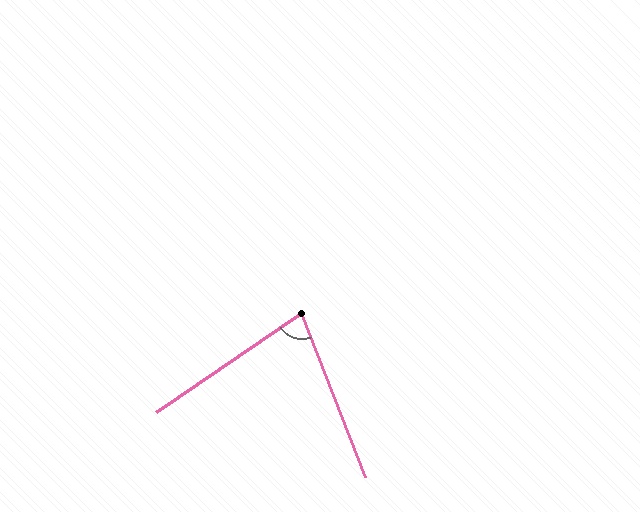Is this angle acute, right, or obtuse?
It is acute.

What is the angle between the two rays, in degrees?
Approximately 77 degrees.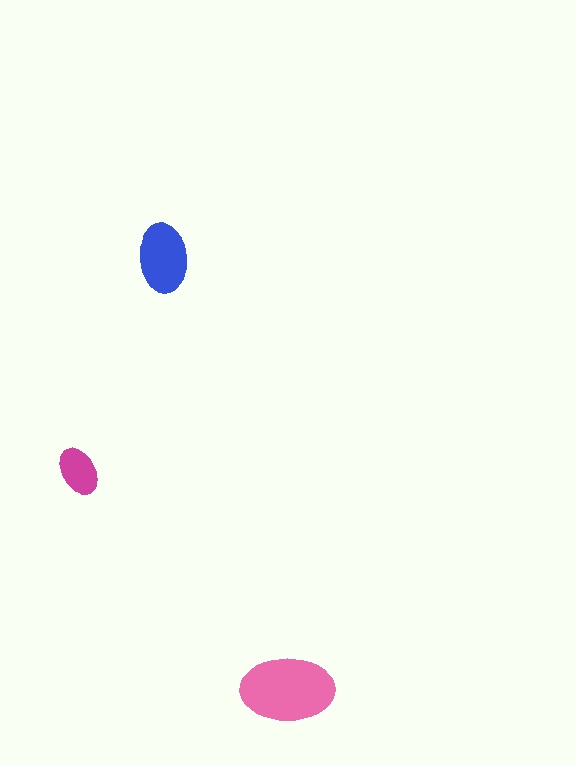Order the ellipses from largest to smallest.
the pink one, the blue one, the magenta one.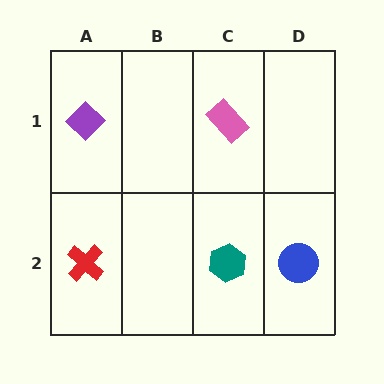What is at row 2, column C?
A teal hexagon.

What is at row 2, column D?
A blue circle.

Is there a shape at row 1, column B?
No, that cell is empty.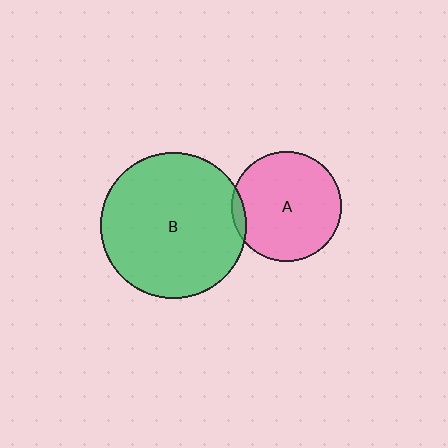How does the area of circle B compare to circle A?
Approximately 1.7 times.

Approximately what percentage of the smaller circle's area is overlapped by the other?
Approximately 5%.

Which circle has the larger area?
Circle B (green).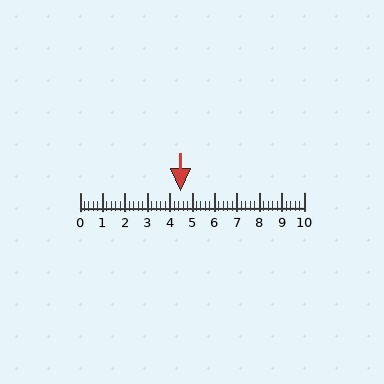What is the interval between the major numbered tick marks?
The major tick marks are spaced 1 units apart.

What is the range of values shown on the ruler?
The ruler shows values from 0 to 10.